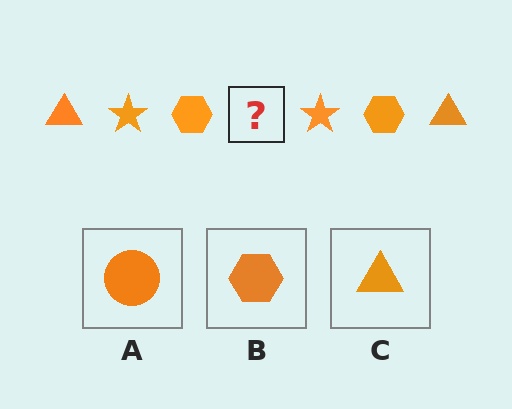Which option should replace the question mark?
Option C.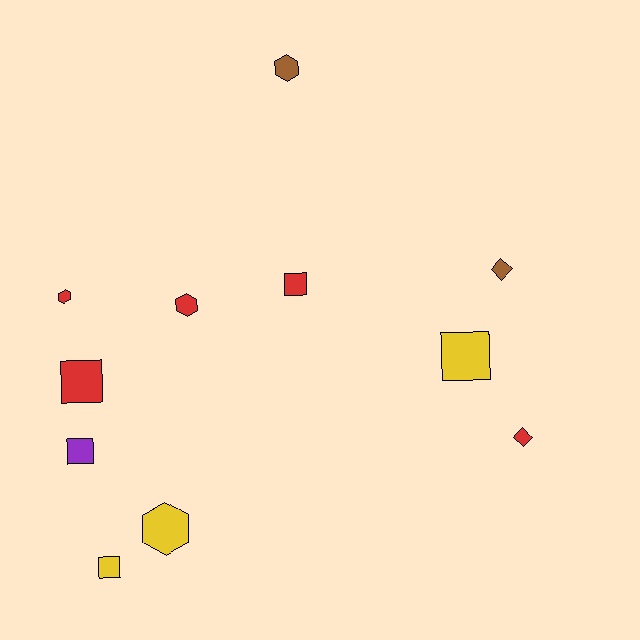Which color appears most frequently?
Red, with 5 objects.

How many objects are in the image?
There are 11 objects.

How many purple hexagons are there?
There are no purple hexagons.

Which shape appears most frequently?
Square, with 5 objects.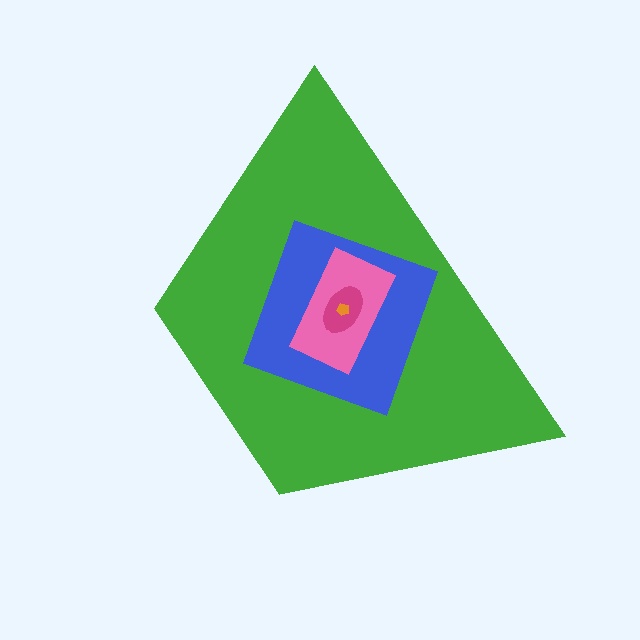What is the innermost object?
The orange pentagon.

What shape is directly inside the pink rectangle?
The magenta ellipse.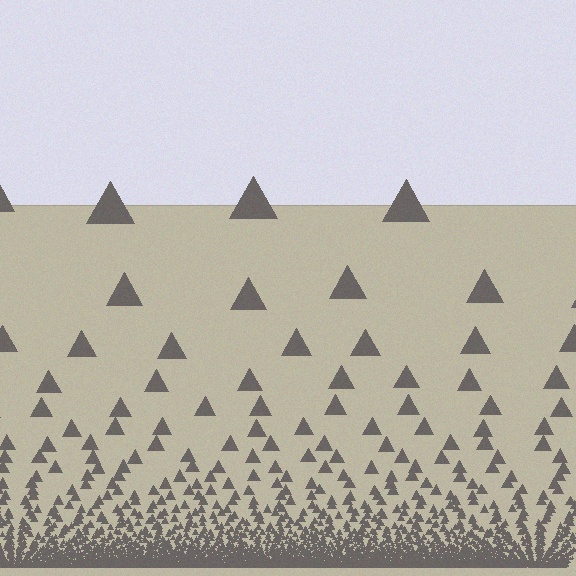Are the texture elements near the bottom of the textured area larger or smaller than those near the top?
Smaller. The gradient is inverted — elements near the bottom are smaller and denser.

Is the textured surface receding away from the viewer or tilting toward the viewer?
The surface appears to tilt toward the viewer. Texture elements get larger and sparser toward the top.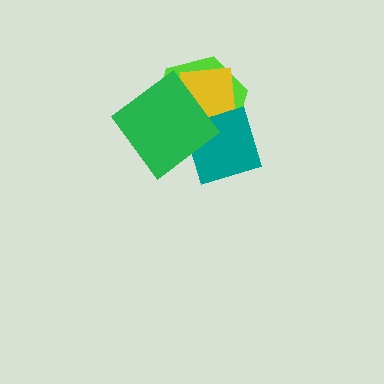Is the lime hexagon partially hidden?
Yes, it is partially covered by another shape.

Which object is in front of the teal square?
The green diamond is in front of the teal square.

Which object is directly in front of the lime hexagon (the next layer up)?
The yellow square is directly in front of the lime hexagon.